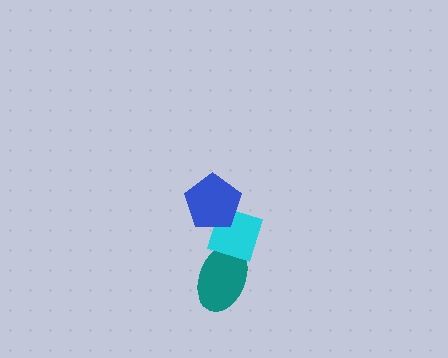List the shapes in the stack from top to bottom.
From top to bottom: the blue pentagon, the cyan diamond, the teal ellipse.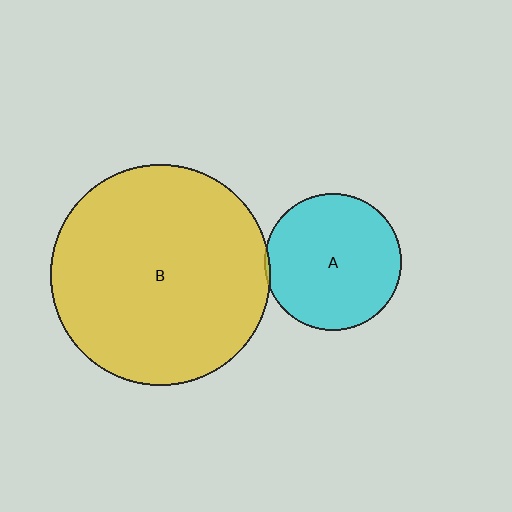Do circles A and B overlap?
Yes.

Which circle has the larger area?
Circle B (yellow).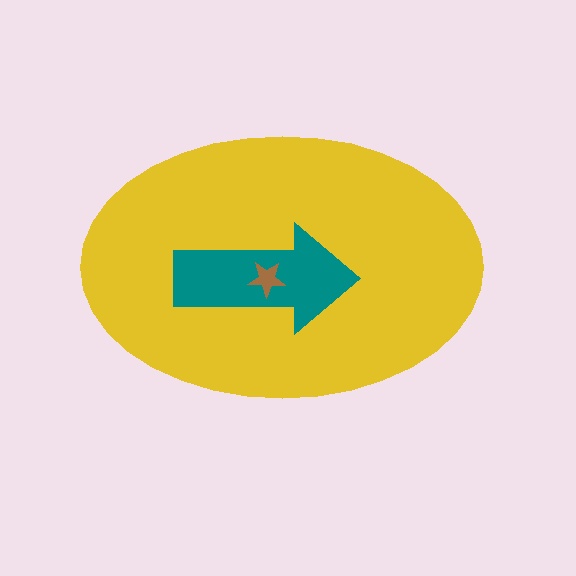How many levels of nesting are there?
3.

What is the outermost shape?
The yellow ellipse.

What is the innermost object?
The brown star.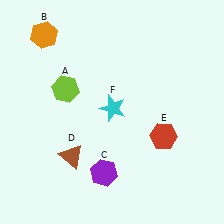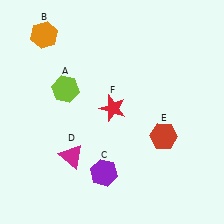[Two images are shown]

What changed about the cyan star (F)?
In Image 1, F is cyan. In Image 2, it changed to red.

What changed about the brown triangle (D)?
In Image 1, D is brown. In Image 2, it changed to magenta.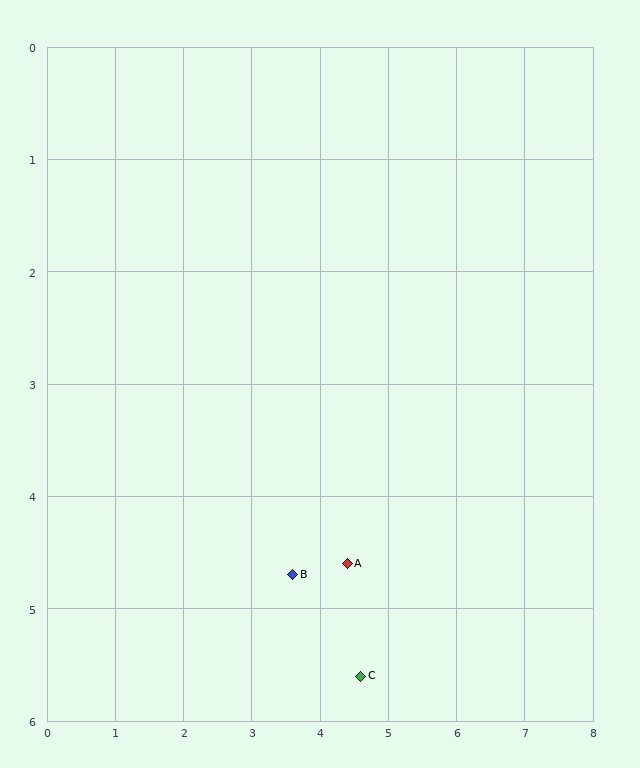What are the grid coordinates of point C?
Point C is at approximately (4.6, 5.6).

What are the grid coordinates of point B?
Point B is at approximately (3.6, 4.7).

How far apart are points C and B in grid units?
Points C and B are about 1.3 grid units apart.